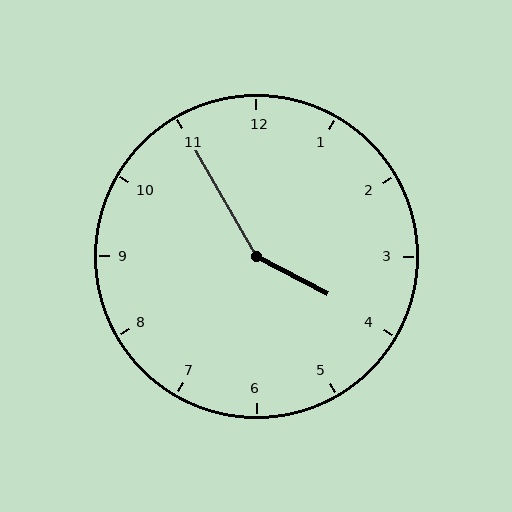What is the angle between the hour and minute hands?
Approximately 148 degrees.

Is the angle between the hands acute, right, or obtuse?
It is obtuse.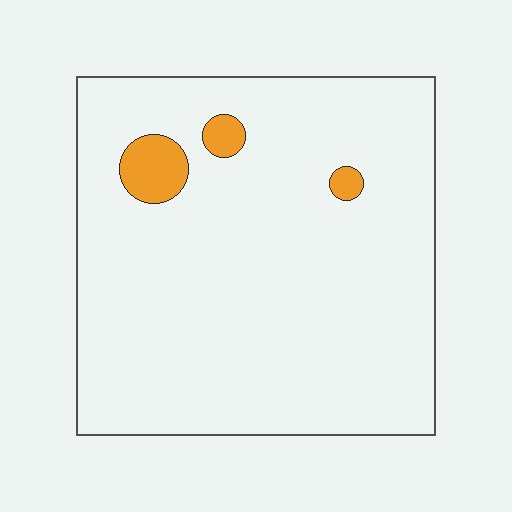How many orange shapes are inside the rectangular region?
3.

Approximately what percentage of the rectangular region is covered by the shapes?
Approximately 5%.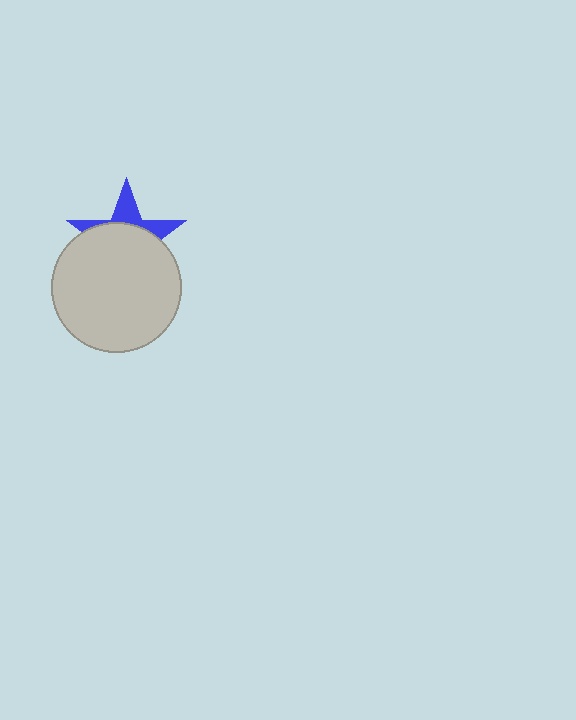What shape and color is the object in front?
The object in front is a light gray circle.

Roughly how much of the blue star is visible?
A small part of it is visible (roughly 33%).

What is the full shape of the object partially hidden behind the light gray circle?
The partially hidden object is a blue star.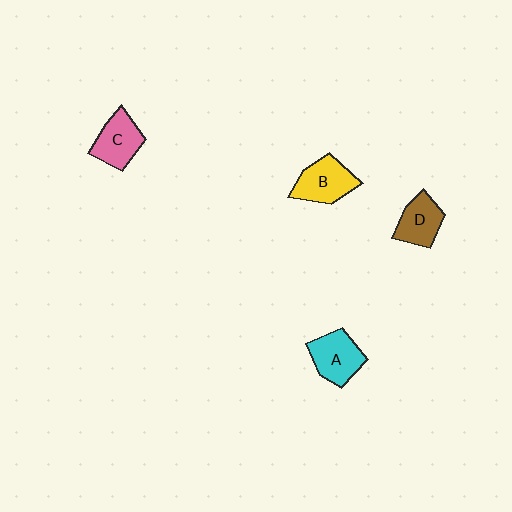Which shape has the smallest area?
Shape D (brown).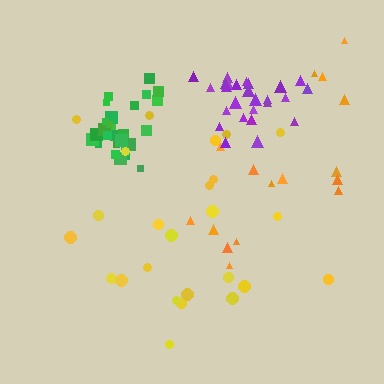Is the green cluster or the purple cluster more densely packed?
Green.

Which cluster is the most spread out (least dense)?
Orange.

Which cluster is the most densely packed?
Green.